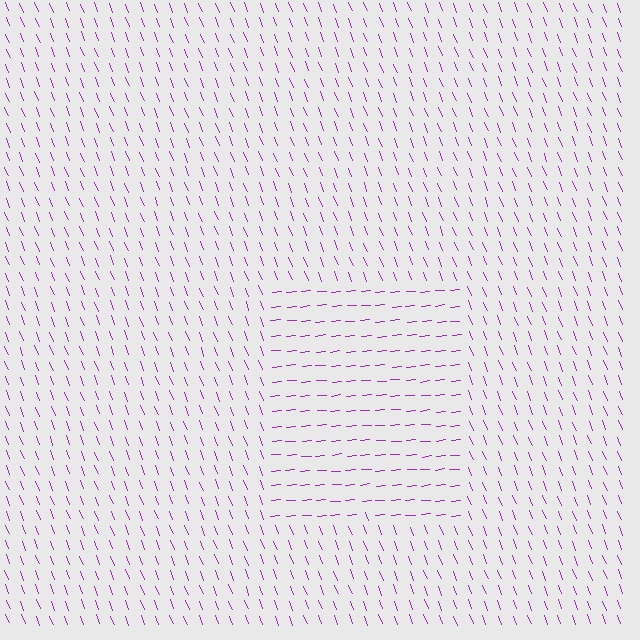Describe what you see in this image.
The image is filled with small purple line segments. A rectangle region in the image has lines oriented differently from the surrounding lines, creating a visible texture boundary.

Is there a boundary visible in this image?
Yes, there is a texture boundary formed by a change in line orientation.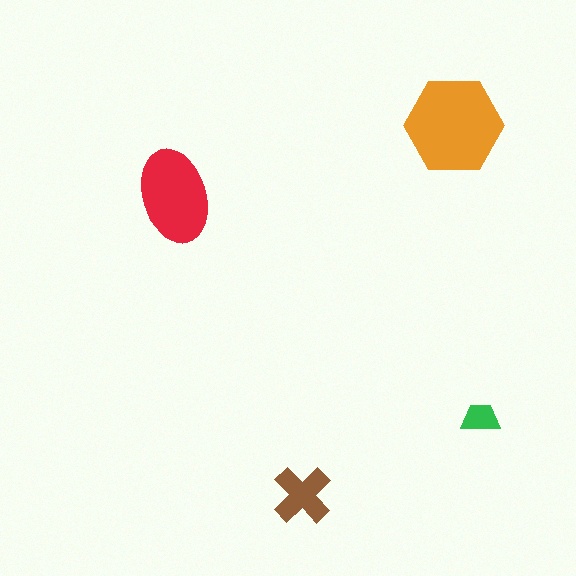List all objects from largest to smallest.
The orange hexagon, the red ellipse, the brown cross, the green trapezoid.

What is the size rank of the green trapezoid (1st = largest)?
4th.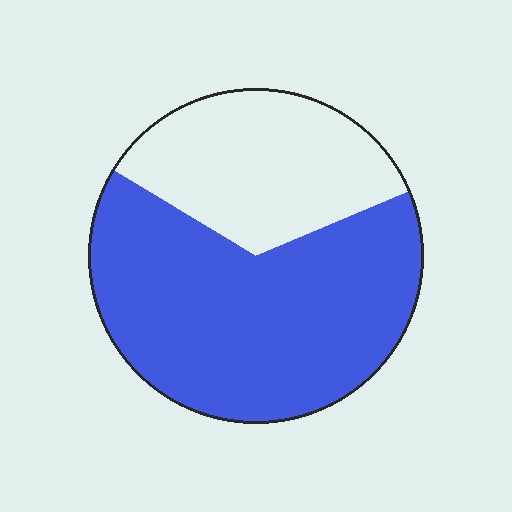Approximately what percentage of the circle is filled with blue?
Approximately 65%.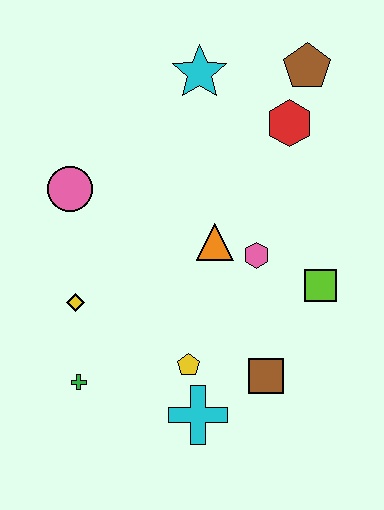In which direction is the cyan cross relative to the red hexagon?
The cyan cross is below the red hexagon.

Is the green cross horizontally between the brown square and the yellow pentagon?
No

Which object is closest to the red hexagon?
The brown pentagon is closest to the red hexagon.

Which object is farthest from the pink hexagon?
The green cross is farthest from the pink hexagon.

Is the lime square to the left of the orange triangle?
No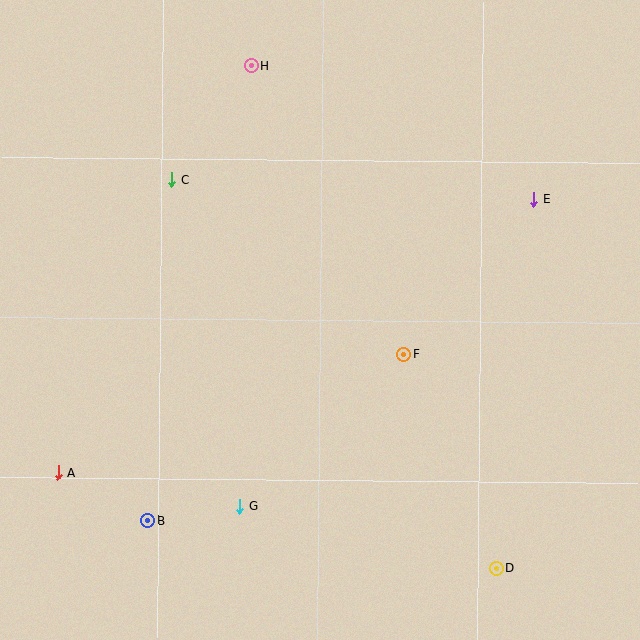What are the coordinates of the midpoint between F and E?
The midpoint between F and E is at (469, 277).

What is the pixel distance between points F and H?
The distance between F and H is 325 pixels.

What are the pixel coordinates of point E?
Point E is at (534, 199).